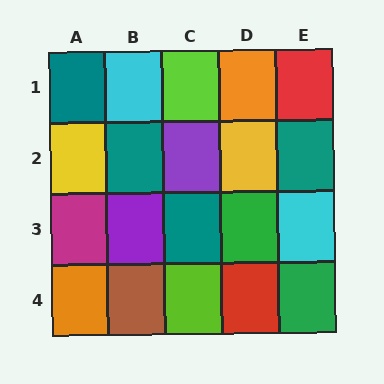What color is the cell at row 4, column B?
Brown.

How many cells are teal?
4 cells are teal.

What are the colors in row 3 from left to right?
Magenta, purple, teal, green, cyan.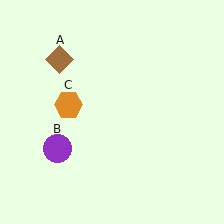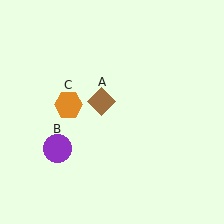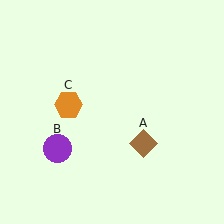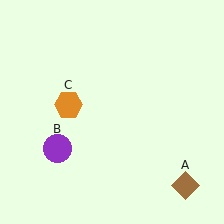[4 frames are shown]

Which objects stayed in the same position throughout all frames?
Purple circle (object B) and orange hexagon (object C) remained stationary.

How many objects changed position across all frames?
1 object changed position: brown diamond (object A).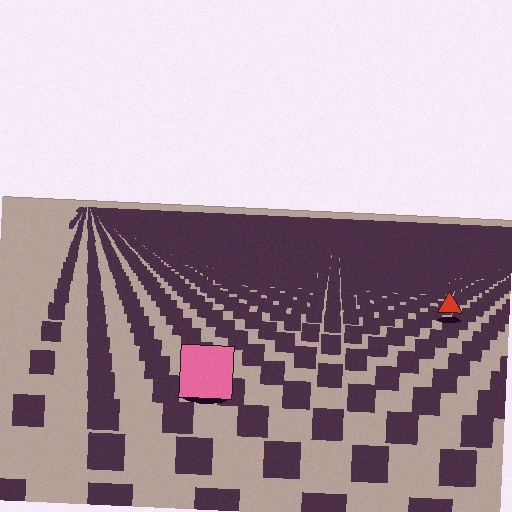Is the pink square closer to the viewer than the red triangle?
Yes. The pink square is closer — you can tell from the texture gradient: the ground texture is coarser near it.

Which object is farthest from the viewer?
The red triangle is farthest from the viewer. It appears smaller and the ground texture around it is denser.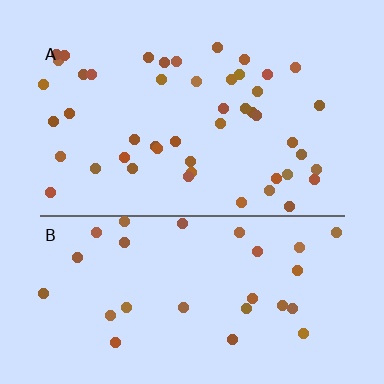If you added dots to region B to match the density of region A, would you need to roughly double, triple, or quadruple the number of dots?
Approximately double.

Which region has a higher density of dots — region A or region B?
A (the top).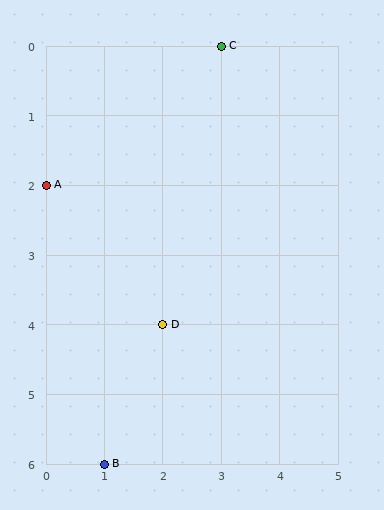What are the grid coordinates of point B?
Point B is at grid coordinates (1, 6).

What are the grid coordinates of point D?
Point D is at grid coordinates (2, 4).